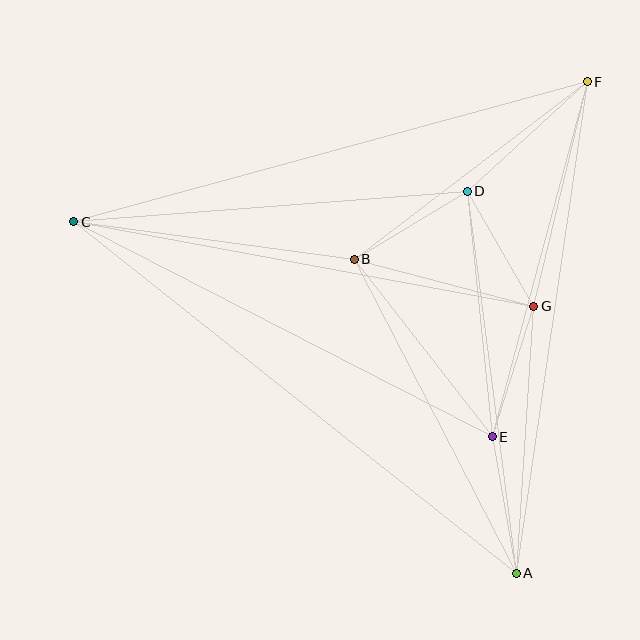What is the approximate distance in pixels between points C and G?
The distance between C and G is approximately 467 pixels.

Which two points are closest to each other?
Points B and D are closest to each other.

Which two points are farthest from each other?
Points A and C are farthest from each other.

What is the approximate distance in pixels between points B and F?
The distance between B and F is approximately 293 pixels.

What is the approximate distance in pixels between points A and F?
The distance between A and F is approximately 496 pixels.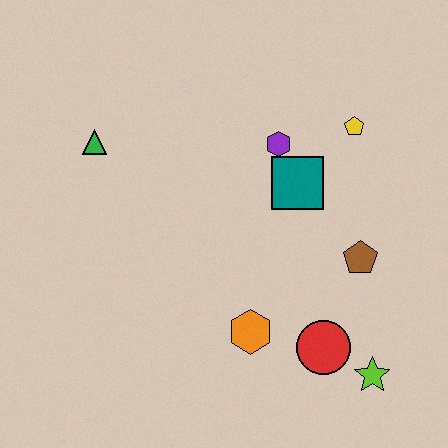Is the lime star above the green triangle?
No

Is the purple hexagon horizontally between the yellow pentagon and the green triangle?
Yes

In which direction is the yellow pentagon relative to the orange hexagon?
The yellow pentagon is above the orange hexagon.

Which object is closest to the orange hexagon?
The red circle is closest to the orange hexagon.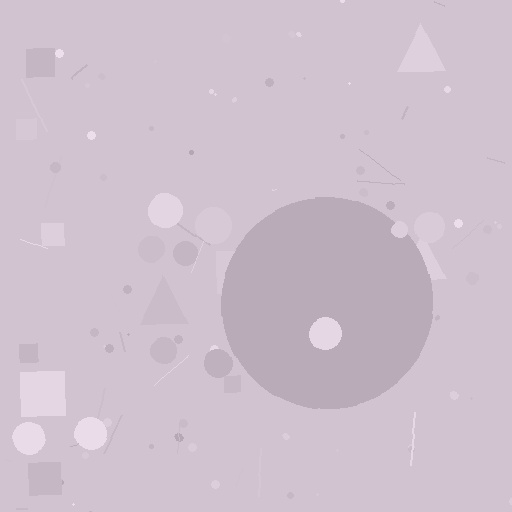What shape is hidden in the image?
A circle is hidden in the image.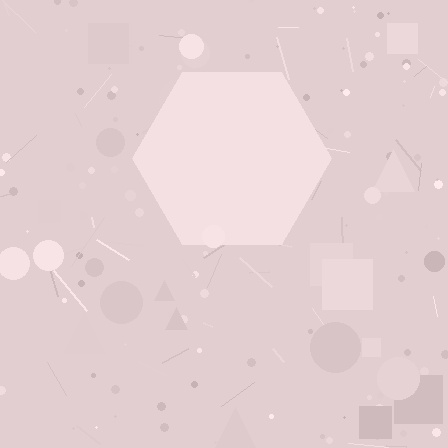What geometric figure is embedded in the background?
A hexagon is embedded in the background.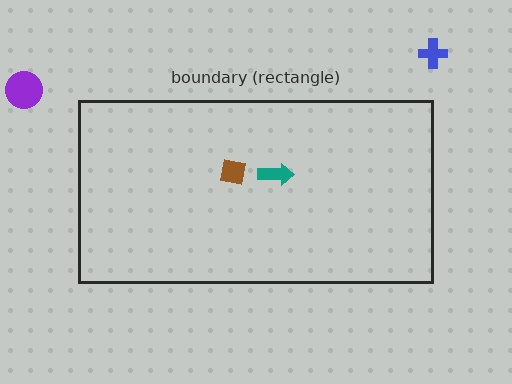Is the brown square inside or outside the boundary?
Inside.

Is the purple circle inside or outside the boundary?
Outside.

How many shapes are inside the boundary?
2 inside, 2 outside.